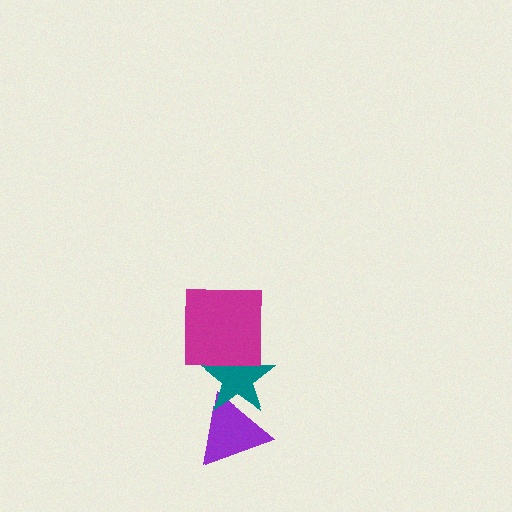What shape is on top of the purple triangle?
The teal star is on top of the purple triangle.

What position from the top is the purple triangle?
The purple triangle is 3rd from the top.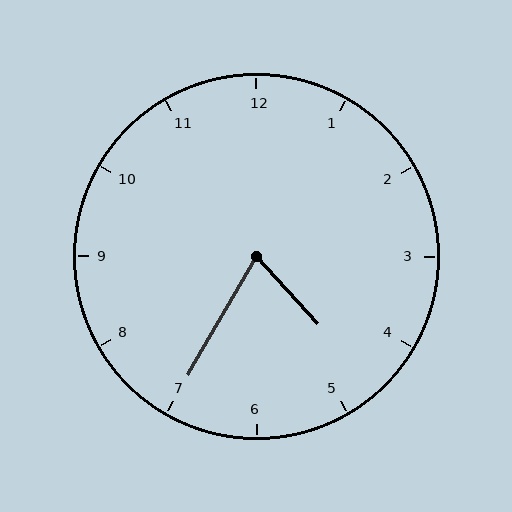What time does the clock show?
4:35.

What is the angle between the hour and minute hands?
Approximately 72 degrees.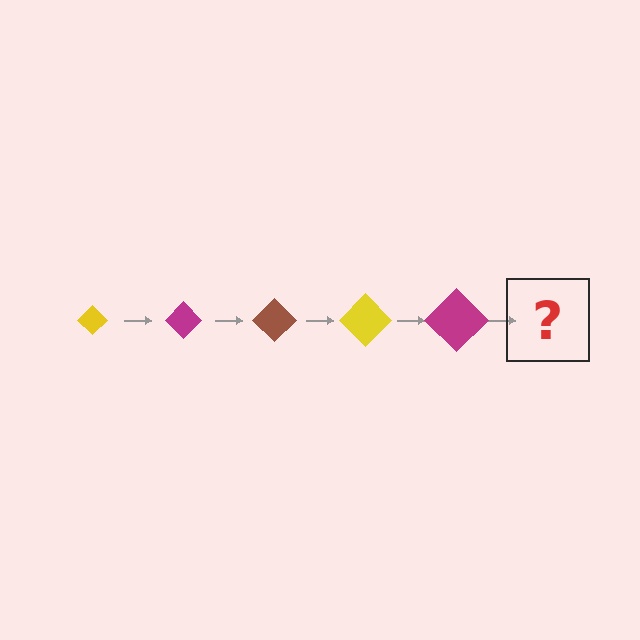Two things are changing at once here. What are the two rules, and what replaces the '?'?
The two rules are that the diamond grows larger each step and the color cycles through yellow, magenta, and brown. The '?' should be a brown diamond, larger than the previous one.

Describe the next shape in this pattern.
It should be a brown diamond, larger than the previous one.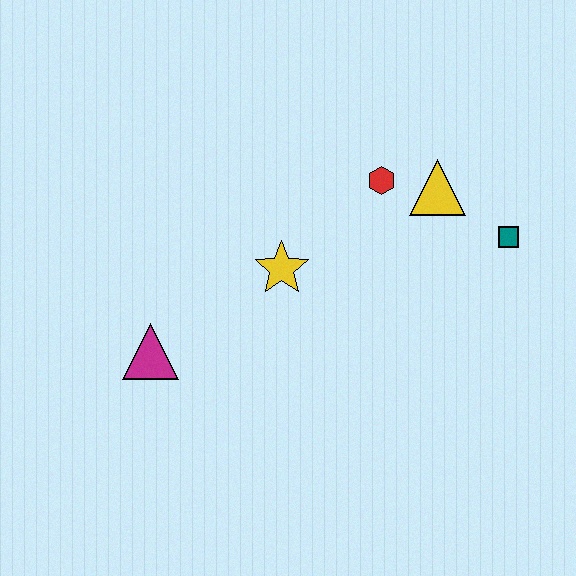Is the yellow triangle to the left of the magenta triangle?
No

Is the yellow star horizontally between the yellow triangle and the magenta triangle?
Yes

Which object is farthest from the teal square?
The magenta triangle is farthest from the teal square.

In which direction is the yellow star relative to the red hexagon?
The yellow star is to the left of the red hexagon.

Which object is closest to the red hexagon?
The yellow triangle is closest to the red hexagon.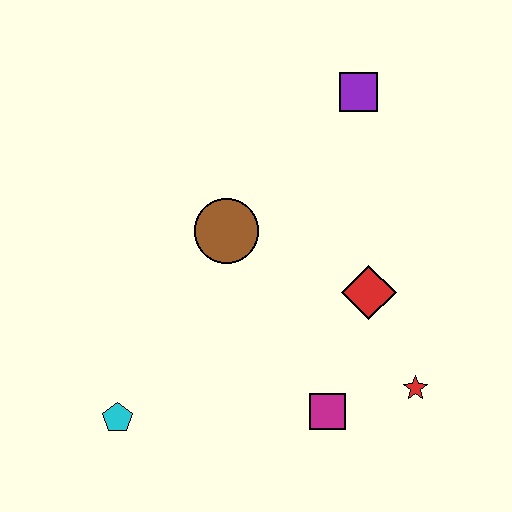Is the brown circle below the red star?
No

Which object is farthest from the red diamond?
The cyan pentagon is farthest from the red diamond.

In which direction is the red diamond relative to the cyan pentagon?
The red diamond is to the right of the cyan pentagon.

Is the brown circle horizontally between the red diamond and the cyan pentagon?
Yes